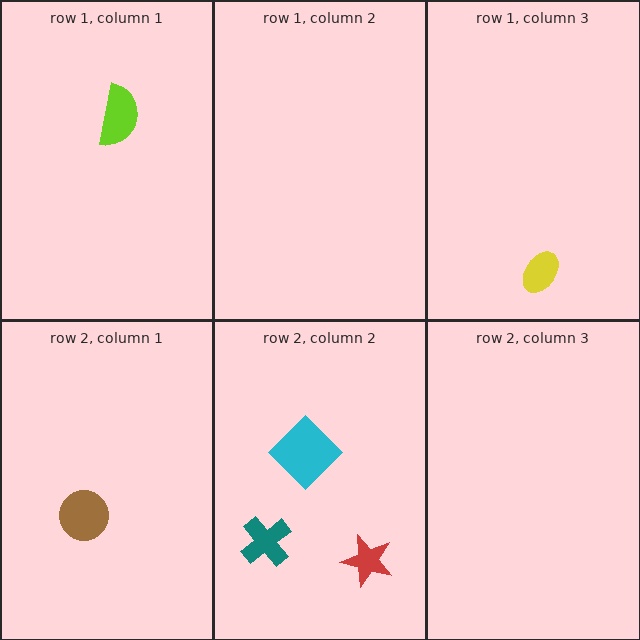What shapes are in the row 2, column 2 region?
The teal cross, the red star, the cyan diamond.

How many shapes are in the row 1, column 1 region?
1.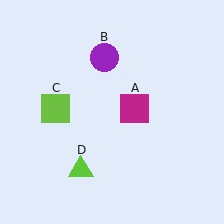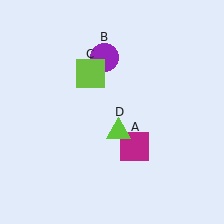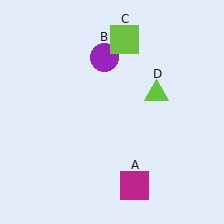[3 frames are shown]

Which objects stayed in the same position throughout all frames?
Purple circle (object B) remained stationary.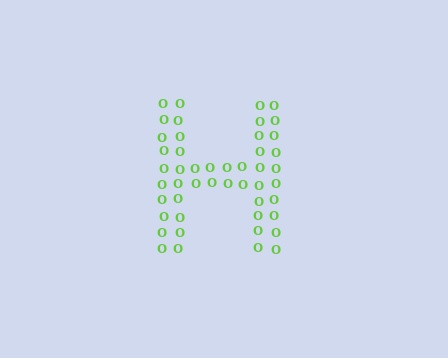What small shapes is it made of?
It is made of small letter O's.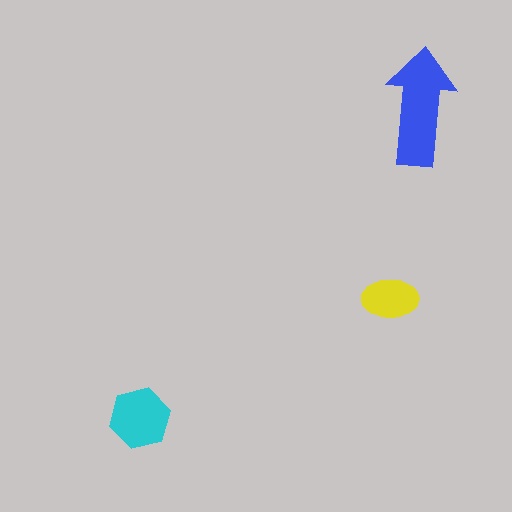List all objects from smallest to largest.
The yellow ellipse, the cyan hexagon, the blue arrow.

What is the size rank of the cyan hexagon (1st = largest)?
2nd.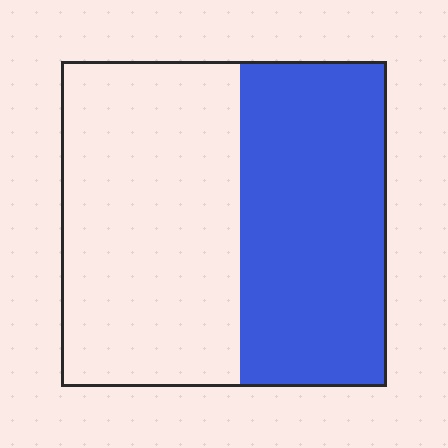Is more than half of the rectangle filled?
No.